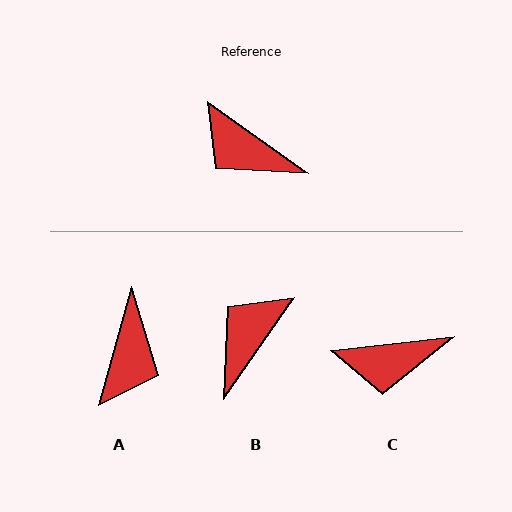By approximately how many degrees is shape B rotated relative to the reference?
Approximately 90 degrees clockwise.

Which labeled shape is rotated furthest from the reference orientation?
A, about 110 degrees away.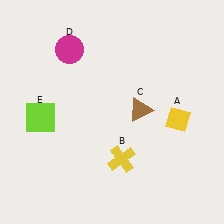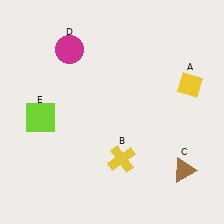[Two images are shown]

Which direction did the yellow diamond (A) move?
The yellow diamond (A) moved up.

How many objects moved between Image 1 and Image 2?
2 objects moved between the two images.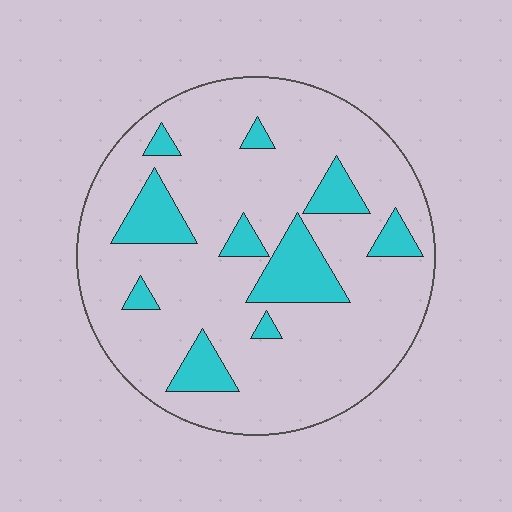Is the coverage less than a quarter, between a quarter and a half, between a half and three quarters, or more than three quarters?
Less than a quarter.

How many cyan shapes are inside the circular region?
10.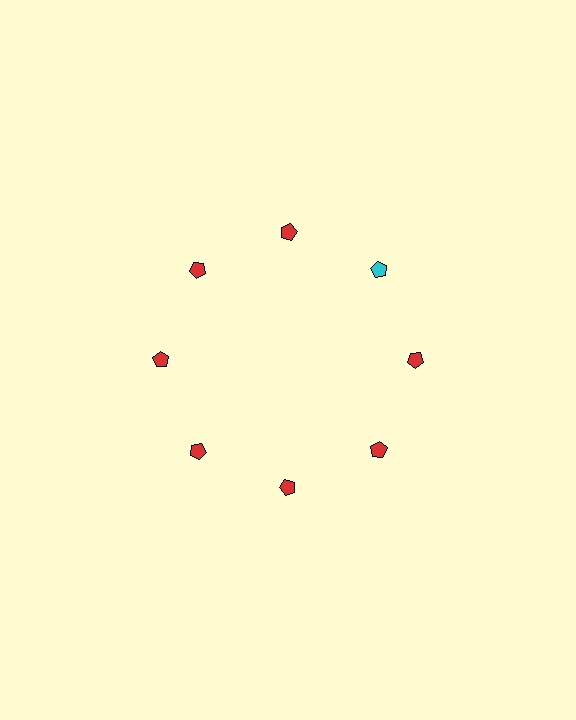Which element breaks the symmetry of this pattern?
The cyan pentagon at roughly the 2 o'clock position breaks the symmetry. All other shapes are red pentagons.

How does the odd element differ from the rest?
It has a different color: cyan instead of red.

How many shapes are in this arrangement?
There are 8 shapes arranged in a ring pattern.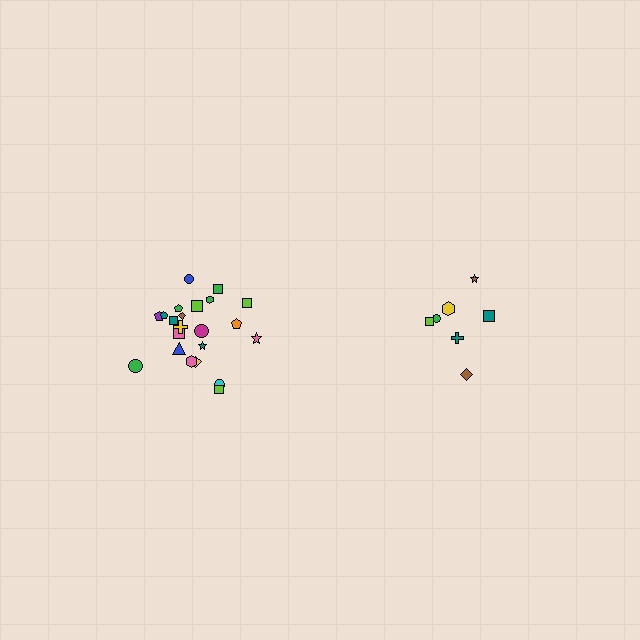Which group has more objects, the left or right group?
The left group.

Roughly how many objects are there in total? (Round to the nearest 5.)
Roughly 30 objects in total.